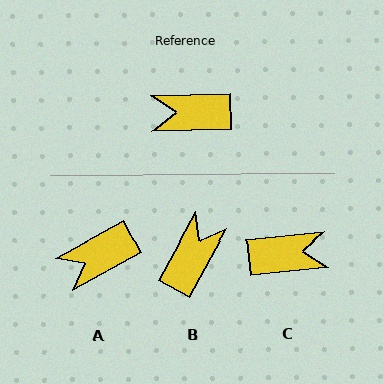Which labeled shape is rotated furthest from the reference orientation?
C, about 176 degrees away.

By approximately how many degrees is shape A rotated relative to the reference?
Approximately 27 degrees counter-clockwise.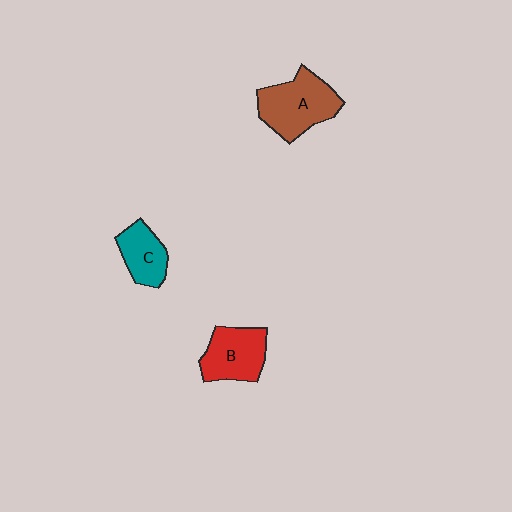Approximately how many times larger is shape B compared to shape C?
Approximately 1.3 times.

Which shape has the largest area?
Shape A (brown).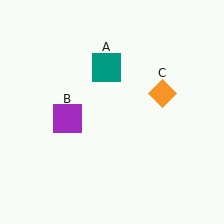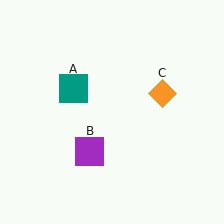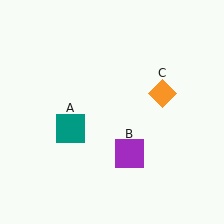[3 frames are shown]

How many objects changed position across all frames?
2 objects changed position: teal square (object A), purple square (object B).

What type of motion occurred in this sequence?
The teal square (object A), purple square (object B) rotated counterclockwise around the center of the scene.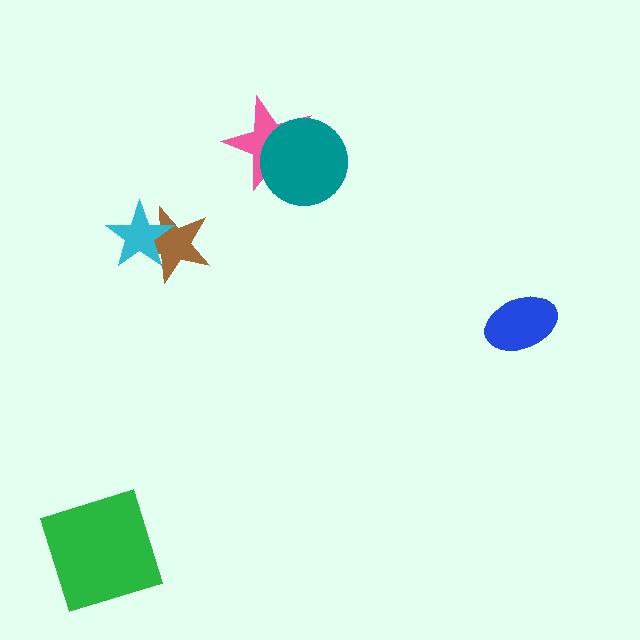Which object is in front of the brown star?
The cyan star is in front of the brown star.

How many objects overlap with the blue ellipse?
0 objects overlap with the blue ellipse.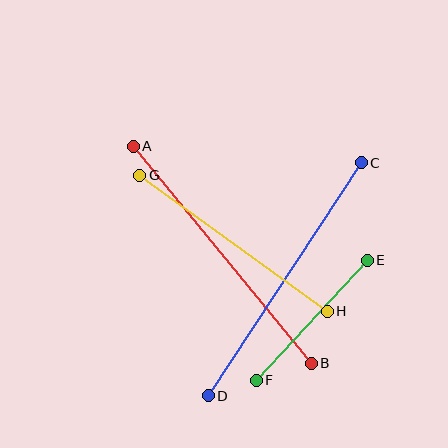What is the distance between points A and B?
The distance is approximately 281 pixels.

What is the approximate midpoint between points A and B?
The midpoint is at approximately (222, 255) pixels.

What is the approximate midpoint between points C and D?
The midpoint is at approximately (285, 279) pixels.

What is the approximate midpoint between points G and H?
The midpoint is at approximately (234, 243) pixels.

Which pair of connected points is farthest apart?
Points A and B are farthest apart.